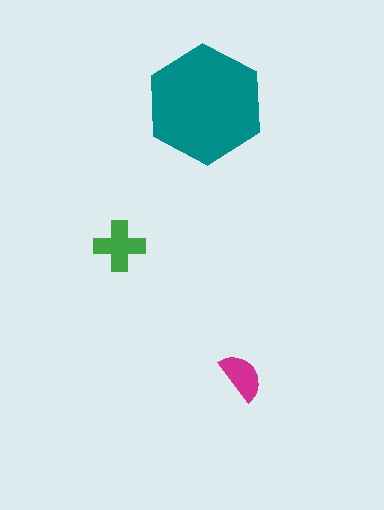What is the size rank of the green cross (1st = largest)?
2nd.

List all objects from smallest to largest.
The magenta semicircle, the green cross, the teal hexagon.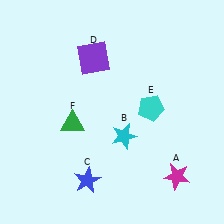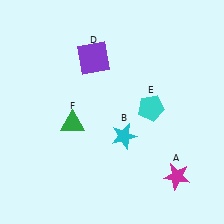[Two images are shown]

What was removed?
The blue star (C) was removed in Image 2.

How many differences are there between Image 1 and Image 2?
There is 1 difference between the two images.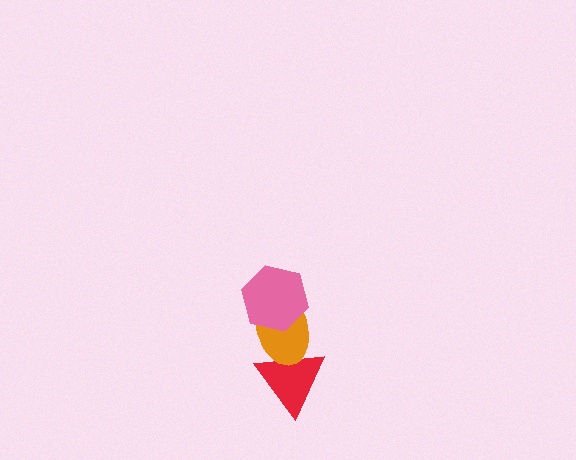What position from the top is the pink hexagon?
The pink hexagon is 1st from the top.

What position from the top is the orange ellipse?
The orange ellipse is 2nd from the top.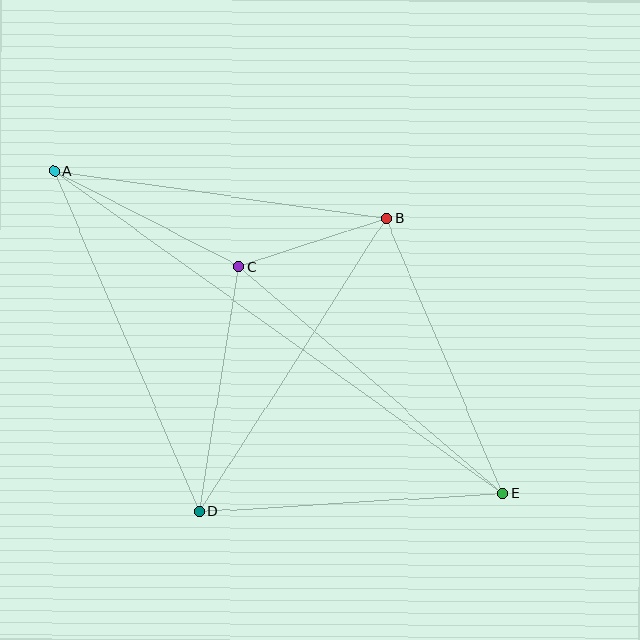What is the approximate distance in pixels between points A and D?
The distance between A and D is approximately 370 pixels.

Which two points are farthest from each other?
Points A and E are farthest from each other.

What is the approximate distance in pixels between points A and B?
The distance between A and B is approximately 335 pixels.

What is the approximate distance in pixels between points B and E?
The distance between B and E is approximately 298 pixels.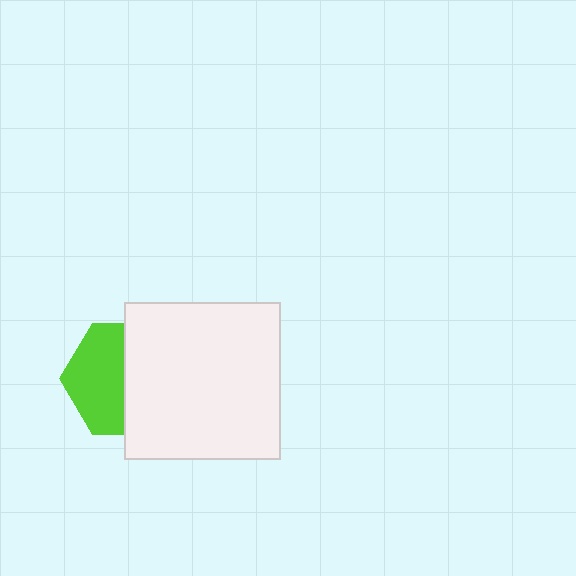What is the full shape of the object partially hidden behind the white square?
The partially hidden object is a lime hexagon.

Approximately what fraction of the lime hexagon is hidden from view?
Roughly 51% of the lime hexagon is hidden behind the white square.